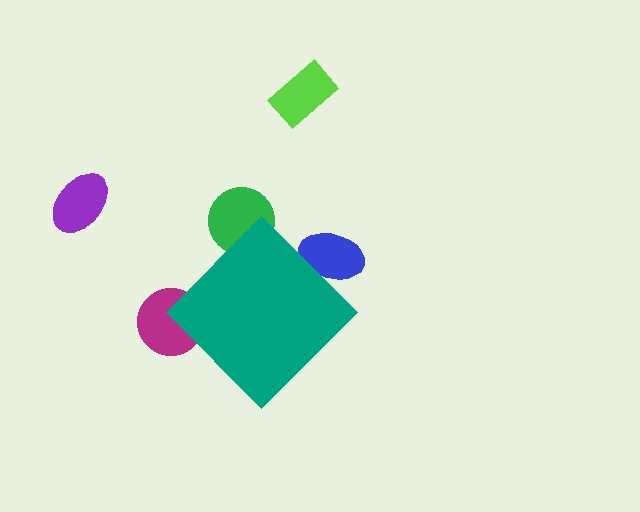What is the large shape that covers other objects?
A teal diamond.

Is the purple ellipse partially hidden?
No, the purple ellipse is fully visible.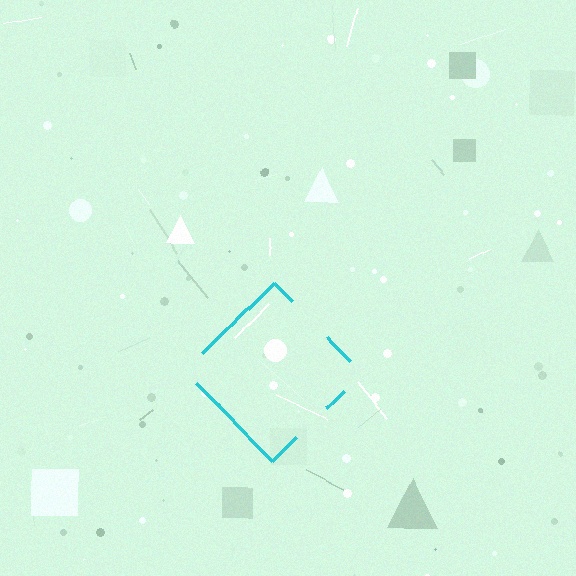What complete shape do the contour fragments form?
The contour fragments form a diamond.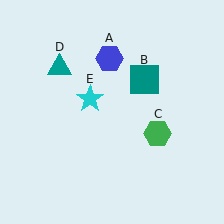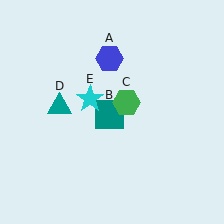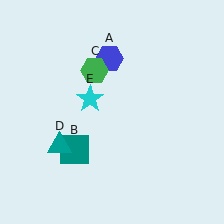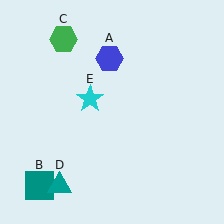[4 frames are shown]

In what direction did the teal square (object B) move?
The teal square (object B) moved down and to the left.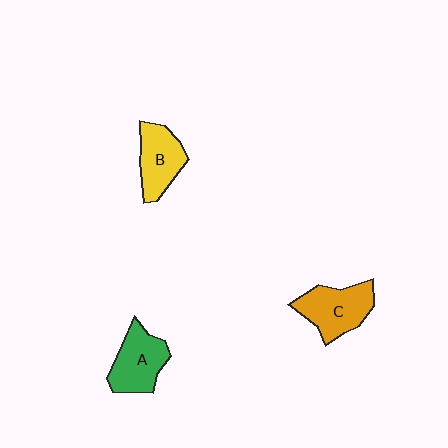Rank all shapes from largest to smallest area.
From largest to smallest: C (orange), A (green), B (yellow).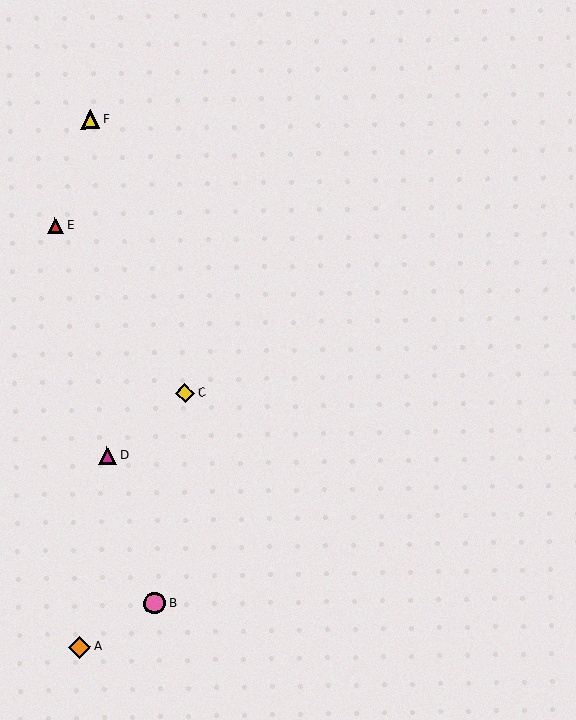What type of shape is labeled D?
Shape D is a magenta triangle.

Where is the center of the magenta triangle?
The center of the magenta triangle is at (107, 456).